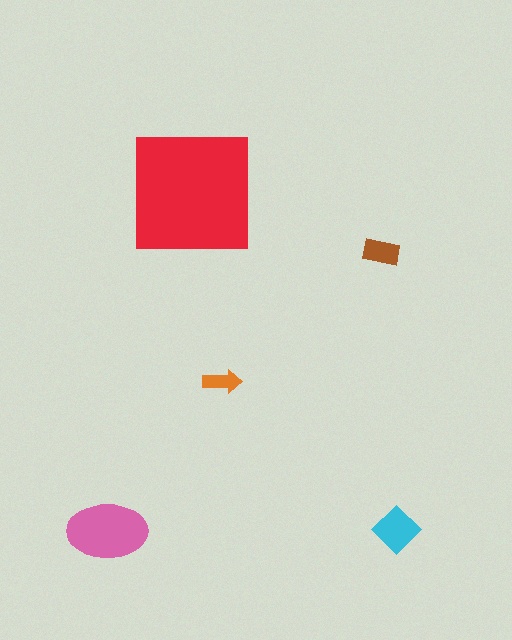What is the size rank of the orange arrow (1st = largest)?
5th.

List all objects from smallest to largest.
The orange arrow, the brown rectangle, the cyan diamond, the pink ellipse, the red square.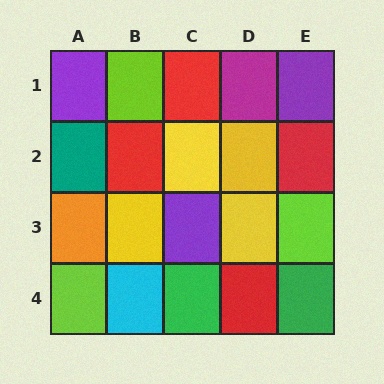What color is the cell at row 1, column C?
Red.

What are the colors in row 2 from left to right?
Teal, red, yellow, yellow, red.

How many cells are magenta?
1 cell is magenta.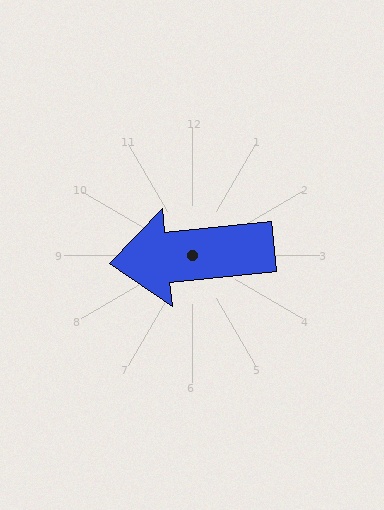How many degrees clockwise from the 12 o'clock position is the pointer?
Approximately 264 degrees.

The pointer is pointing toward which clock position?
Roughly 9 o'clock.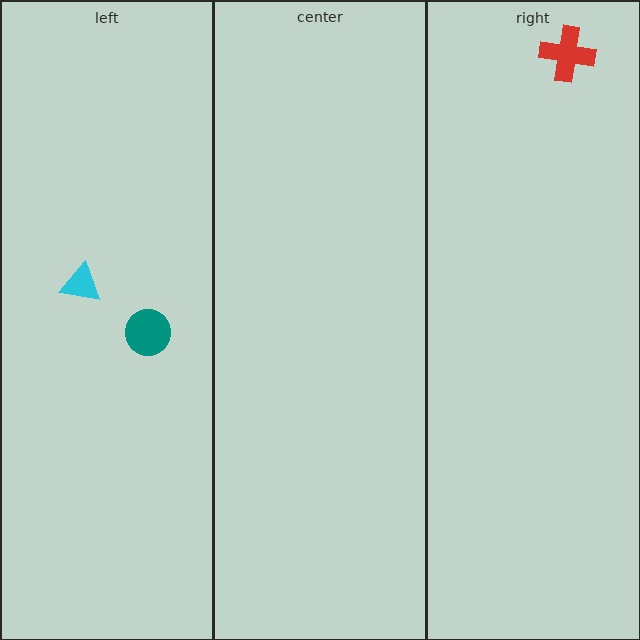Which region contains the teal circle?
The left region.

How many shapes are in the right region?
1.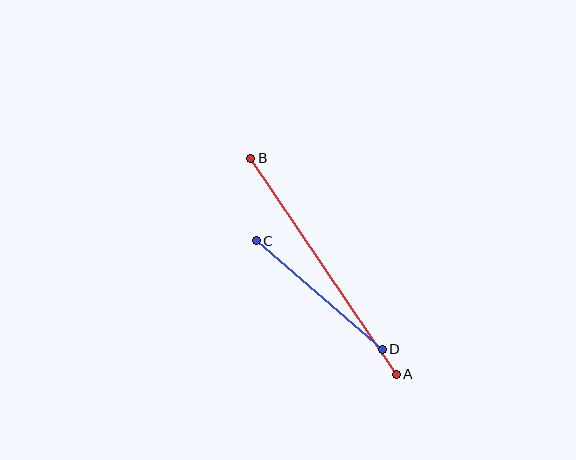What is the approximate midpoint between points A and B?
The midpoint is at approximately (324, 266) pixels.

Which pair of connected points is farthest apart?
Points A and B are farthest apart.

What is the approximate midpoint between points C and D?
The midpoint is at approximately (319, 295) pixels.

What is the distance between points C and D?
The distance is approximately 166 pixels.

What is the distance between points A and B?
The distance is approximately 261 pixels.